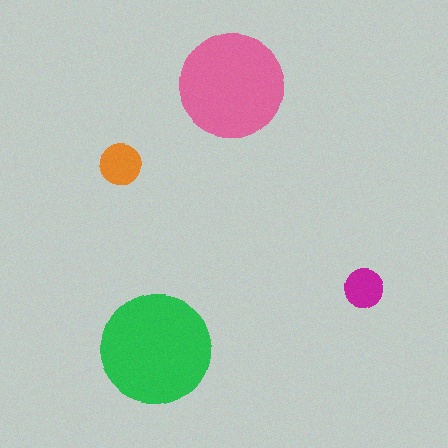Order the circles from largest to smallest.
the green one, the pink one, the orange one, the magenta one.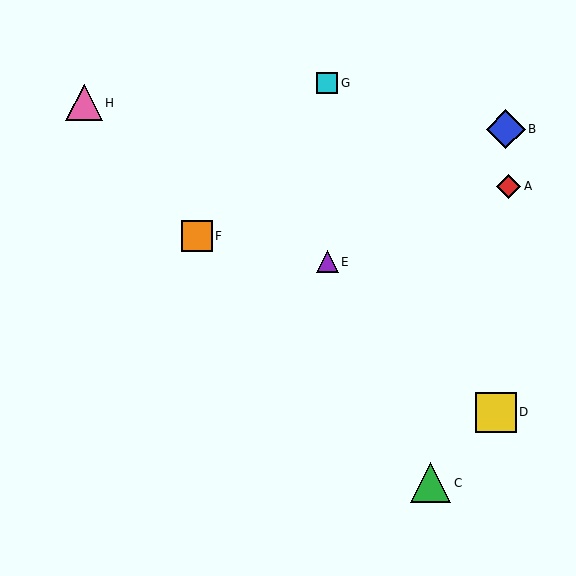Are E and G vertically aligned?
Yes, both are at x≈327.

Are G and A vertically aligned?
No, G is at x≈327 and A is at x≈509.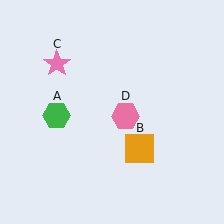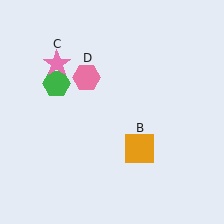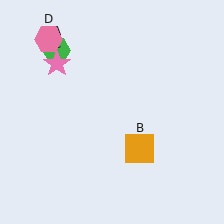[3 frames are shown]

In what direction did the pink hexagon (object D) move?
The pink hexagon (object D) moved up and to the left.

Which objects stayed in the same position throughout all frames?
Orange square (object B) and pink star (object C) remained stationary.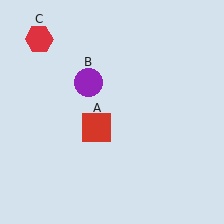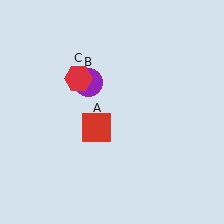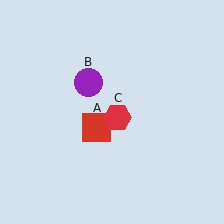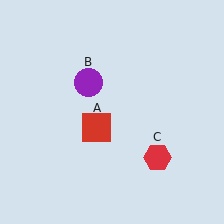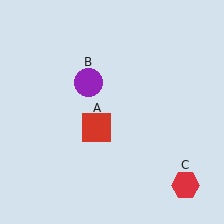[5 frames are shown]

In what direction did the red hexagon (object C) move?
The red hexagon (object C) moved down and to the right.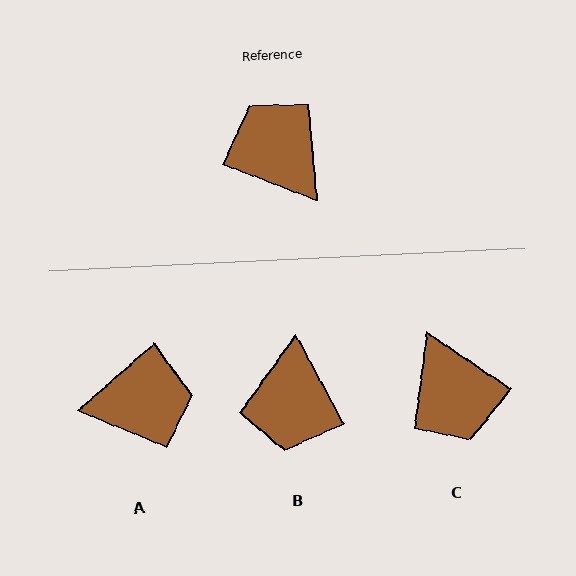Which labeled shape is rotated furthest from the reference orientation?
C, about 167 degrees away.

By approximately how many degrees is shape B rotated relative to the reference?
Approximately 139 degrees counter-clockwise.